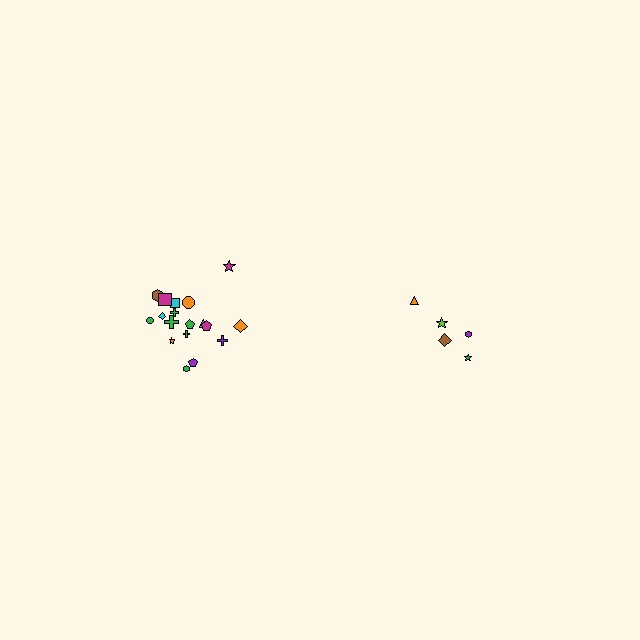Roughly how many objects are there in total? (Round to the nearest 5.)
Roughly 25 objects in total.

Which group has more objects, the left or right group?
The left group.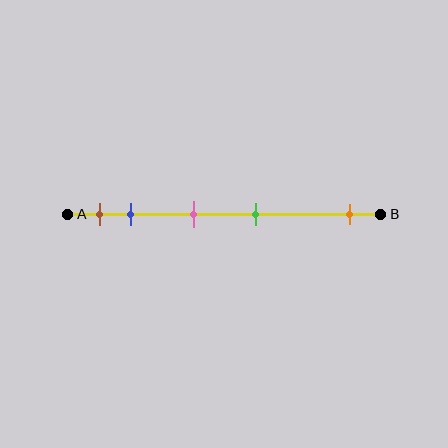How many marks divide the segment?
There are 5 marks dividing the segment.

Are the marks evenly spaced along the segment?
No, the marks are not evenly spaced.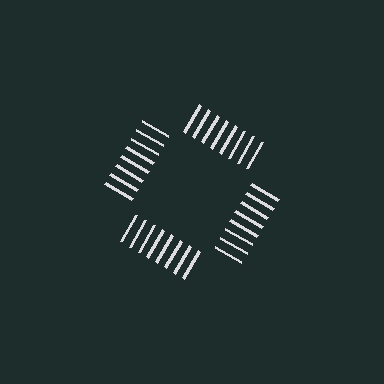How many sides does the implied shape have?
4 sides — the line-ends trace a square.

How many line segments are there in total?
32 — 8 along each of the 4 edges.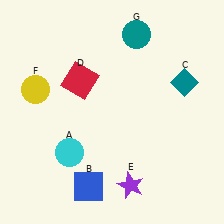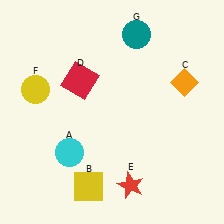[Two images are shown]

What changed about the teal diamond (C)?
In Image 1, C is teal. In Image 2, it changed to orange.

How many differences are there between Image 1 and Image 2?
There are 3 differences between the two images.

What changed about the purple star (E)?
In Image 1, E is purple. In Image 2, it changed to red.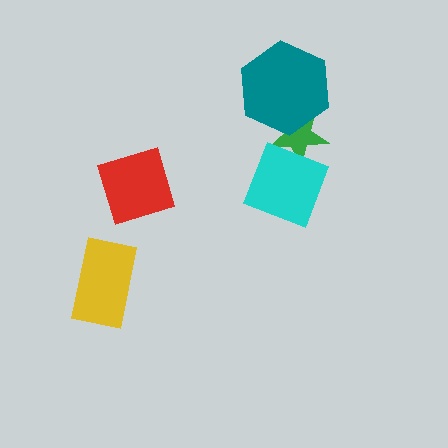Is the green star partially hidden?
Yes, it is partially covered by another shape.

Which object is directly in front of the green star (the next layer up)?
The cyan diamond is directly in front of the green star.